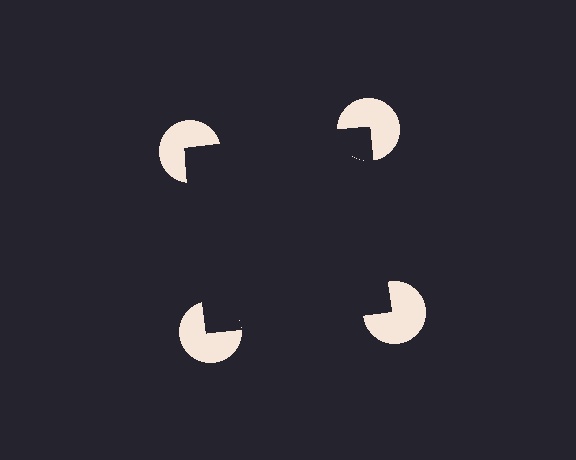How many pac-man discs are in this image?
There are 4 — one at each vertex of the illusory square.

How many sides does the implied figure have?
4 sides.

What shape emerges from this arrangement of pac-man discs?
An illusory square — its edges are inferred from the aligned wedge cuts in the pac-man discs, not physically drawn.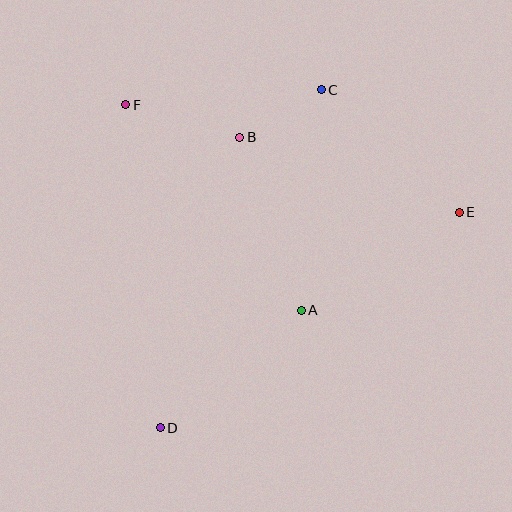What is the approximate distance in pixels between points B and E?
The distance between B and E is approximately 232 pixels.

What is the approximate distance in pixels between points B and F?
The distance between B and F is approximately 118 pixels.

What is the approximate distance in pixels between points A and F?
The distance between A and F is approximately 270 pixels.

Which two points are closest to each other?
Points B and C are closest to each other.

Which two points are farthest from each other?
Points C and D are farthest from each other.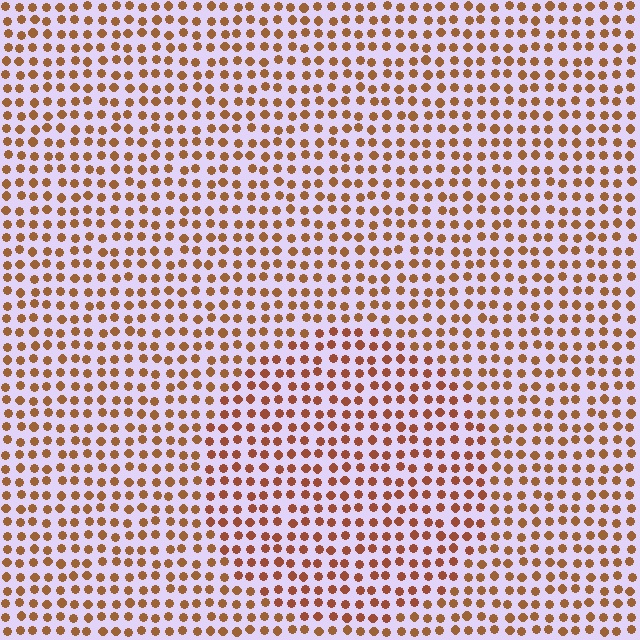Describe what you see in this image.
The image is filled with small brown elements in a uniform arrangement. A circle-shaped region is visible where the elements are tinted to a slightly different hue, forming a subtle color boundary.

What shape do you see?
I see a circle.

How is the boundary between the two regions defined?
The boundary is defined purely by a slight shift in hue (about 14 degrees). Spacing, size, and orientation are identical on both sides.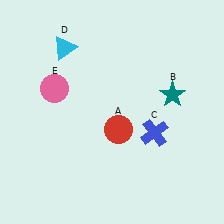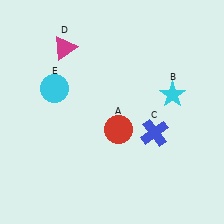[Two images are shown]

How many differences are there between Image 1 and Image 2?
There are 3 differences between the two images.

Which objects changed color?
B changed from teal to cyan. D changed from cyan to magenta. E changed from pink to cyan.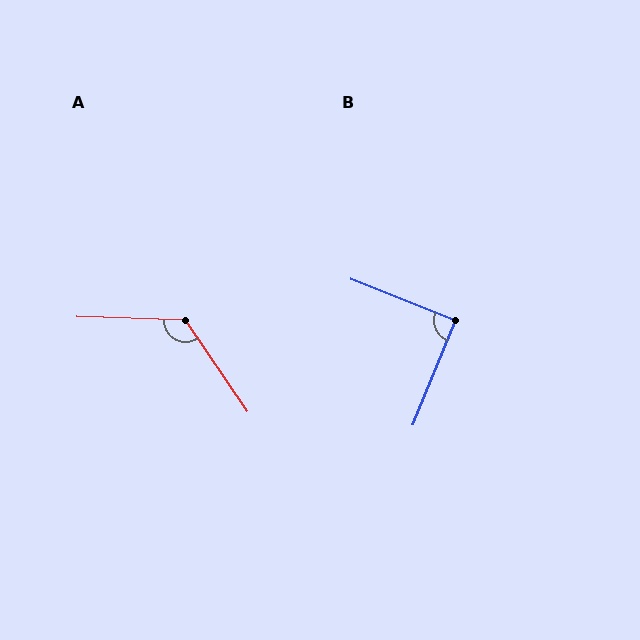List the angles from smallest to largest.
B (90°), A (126°).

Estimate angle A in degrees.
Approximately 126 degrees.